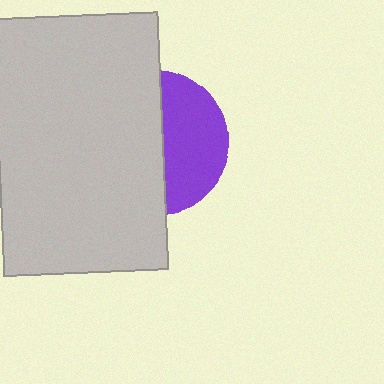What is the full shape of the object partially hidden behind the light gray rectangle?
The partially hidden object is a purple circle.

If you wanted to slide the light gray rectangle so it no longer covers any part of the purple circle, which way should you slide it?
Slide it left — that is the most direct way to separate the two shapes.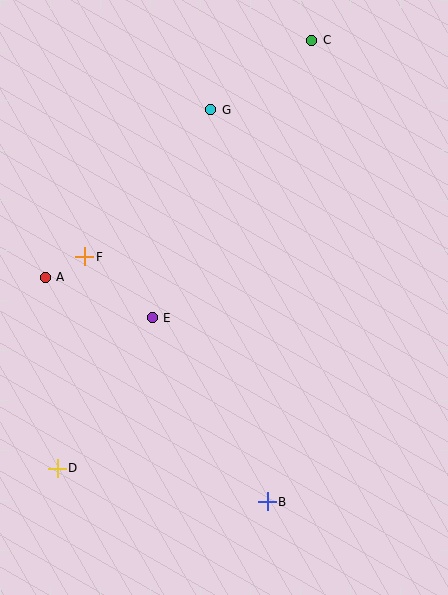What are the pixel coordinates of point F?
Point F is at (85, 257).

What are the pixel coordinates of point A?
Point A is at (45, 277).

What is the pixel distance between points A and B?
The distance between A and B is 316 pixels.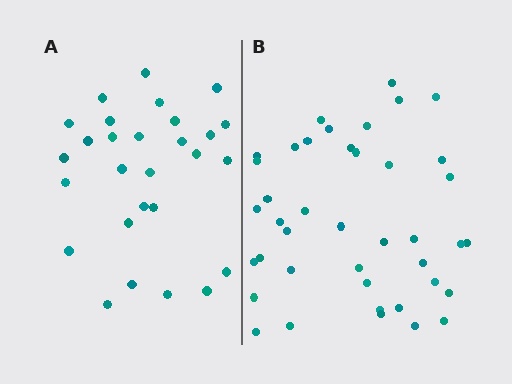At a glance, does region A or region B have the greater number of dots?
Region B (the right region) has more dots.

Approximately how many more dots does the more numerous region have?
Region B has approximately 15 more dots than region A.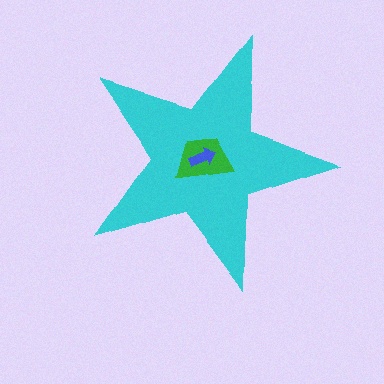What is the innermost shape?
The blue arrow.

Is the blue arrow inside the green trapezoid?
Yes.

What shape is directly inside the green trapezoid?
The blue arrow.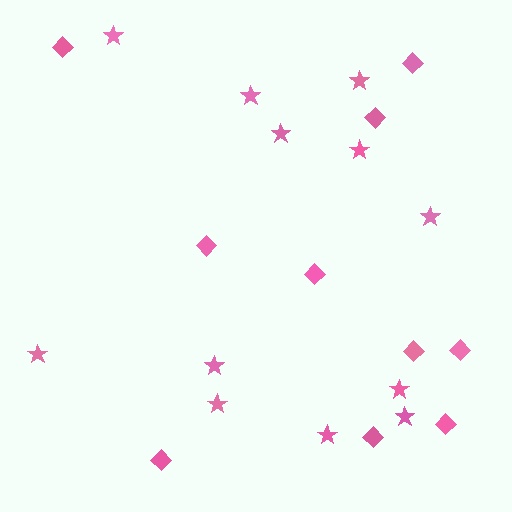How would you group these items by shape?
There are 2 groups: one group of diamonds (10) and one group of stars (12).